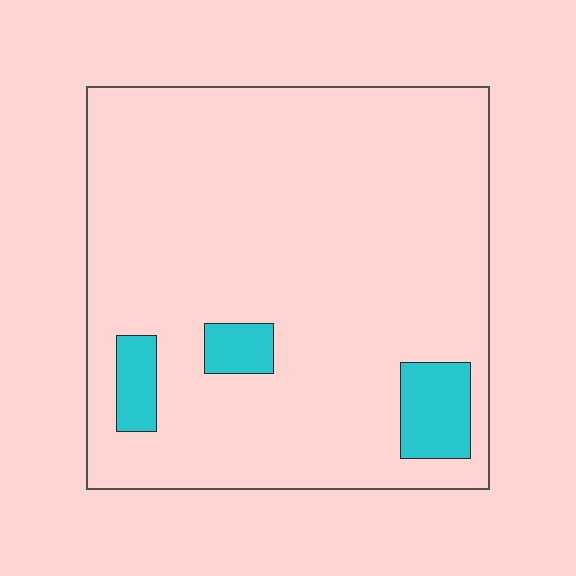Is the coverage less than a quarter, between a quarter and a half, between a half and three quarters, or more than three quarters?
Less than a quarter.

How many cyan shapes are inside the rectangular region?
3.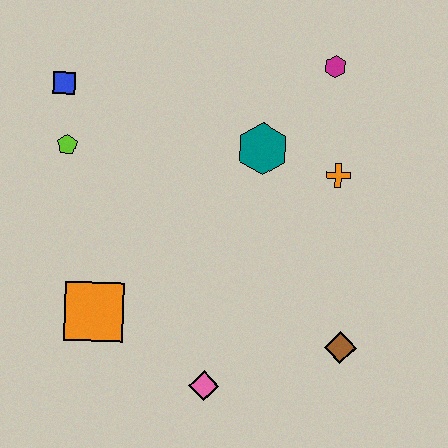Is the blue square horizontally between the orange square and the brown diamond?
No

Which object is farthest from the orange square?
The magenta hexagon is farthest from the orange square.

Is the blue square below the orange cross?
No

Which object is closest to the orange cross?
The teal hexagon is closest to the orange cross.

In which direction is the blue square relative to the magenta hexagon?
The blue square is to the left of the magenta hexagon.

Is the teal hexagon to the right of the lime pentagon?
Yes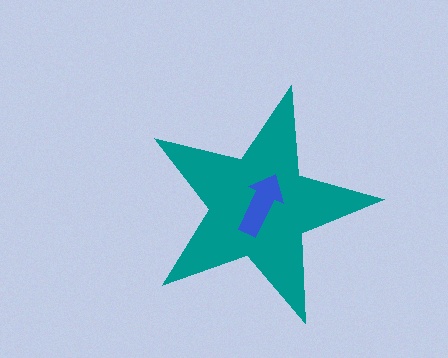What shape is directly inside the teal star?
The blue arrow.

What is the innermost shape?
The blue arrow.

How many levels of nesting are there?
2.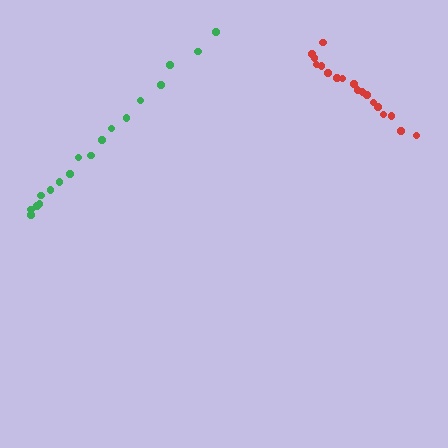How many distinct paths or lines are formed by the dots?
There are 2 distinct paths.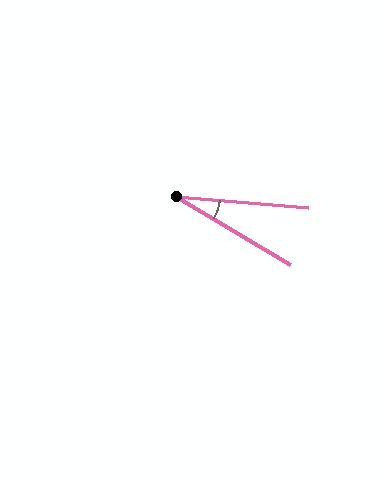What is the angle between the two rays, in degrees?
Approximately 26 degrees.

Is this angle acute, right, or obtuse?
It is acute.